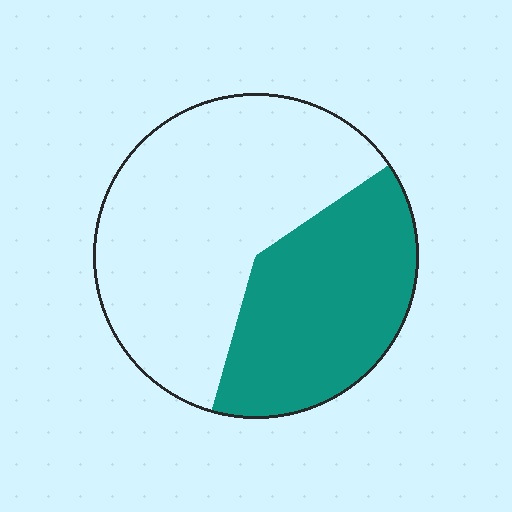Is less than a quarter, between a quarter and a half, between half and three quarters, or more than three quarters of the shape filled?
Between a quarter and a half.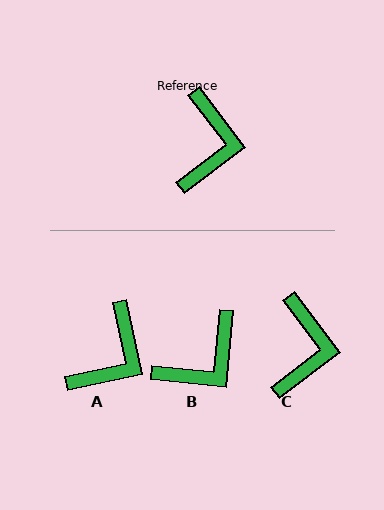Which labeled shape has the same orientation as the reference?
C.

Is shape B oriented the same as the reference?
No, it is off by about 43 degrees.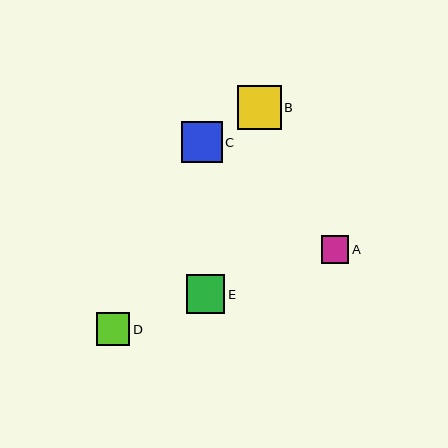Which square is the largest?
Square B is the largest with a size of approximately 44 pixels.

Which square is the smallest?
Square A is the smallest with a size of approximately 27 pixels.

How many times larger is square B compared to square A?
Square B is approximately 1.6 times the size of square A.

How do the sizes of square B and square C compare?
Square B and square C are approximately the same size.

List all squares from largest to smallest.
From largest to smallest: B, C, E, D, A.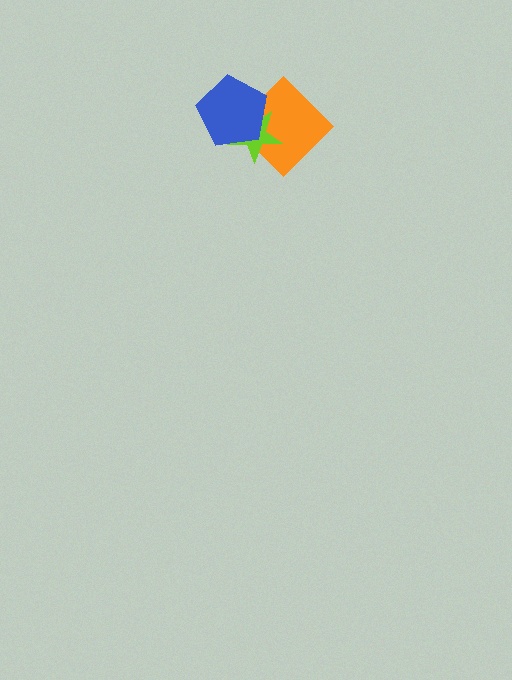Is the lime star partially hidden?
Yes, it is partially covered by another shape.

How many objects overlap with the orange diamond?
2 objects overlap with the orange diamond.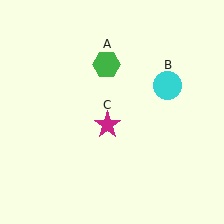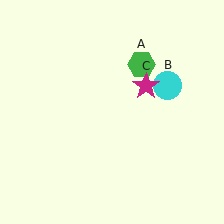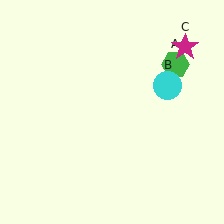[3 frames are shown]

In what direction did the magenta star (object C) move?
The magenta star (object C) moved up and to the right.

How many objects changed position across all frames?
2 objects changed position: green hexagon (object A), magenta star (object C).